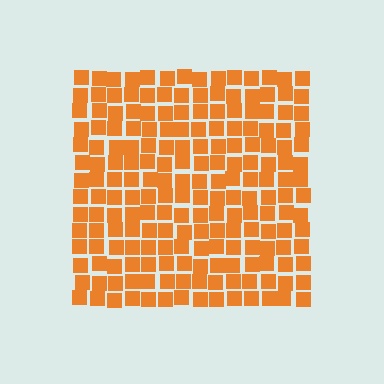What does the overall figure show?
The overall figure shows a square.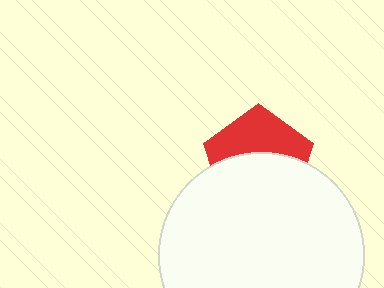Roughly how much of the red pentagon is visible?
A small part of it is visible (roughly 44%).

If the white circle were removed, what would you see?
You would see the complete red pentagon.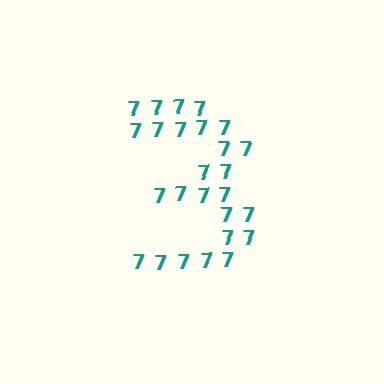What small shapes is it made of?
It is made of small digit 7's.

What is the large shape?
The large shape is the digit 3.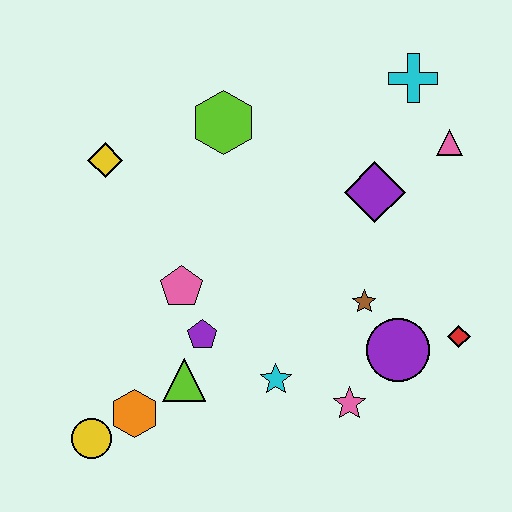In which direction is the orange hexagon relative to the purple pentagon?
The orange hexagon is below the purple pentagon.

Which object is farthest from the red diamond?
The yellow diamond is farthest from the red diamond.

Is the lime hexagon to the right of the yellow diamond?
Yes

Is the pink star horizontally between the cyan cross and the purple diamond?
No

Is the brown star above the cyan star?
Yes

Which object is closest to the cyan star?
The pink star is closest to the cyan star.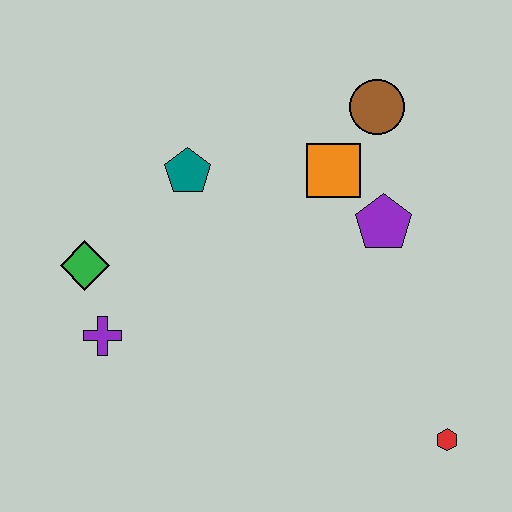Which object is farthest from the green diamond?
The red hexagon is farthest from the green diamond.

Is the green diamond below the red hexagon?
No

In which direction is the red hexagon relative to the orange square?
The red hexagon is below the orange square.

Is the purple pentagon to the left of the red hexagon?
Yes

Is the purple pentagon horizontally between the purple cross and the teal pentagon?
No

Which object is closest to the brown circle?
The orange square is closest to the brown circle.